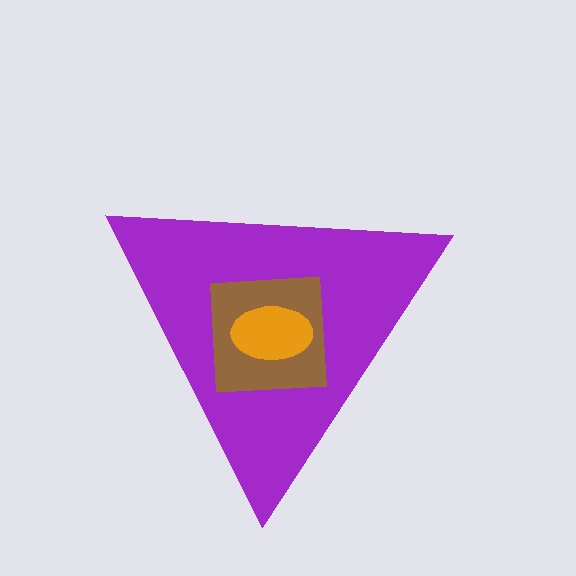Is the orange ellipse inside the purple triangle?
Yes.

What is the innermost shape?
The orange ellipse.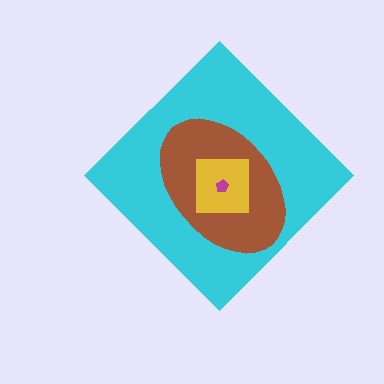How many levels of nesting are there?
4.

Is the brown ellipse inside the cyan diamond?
Yes.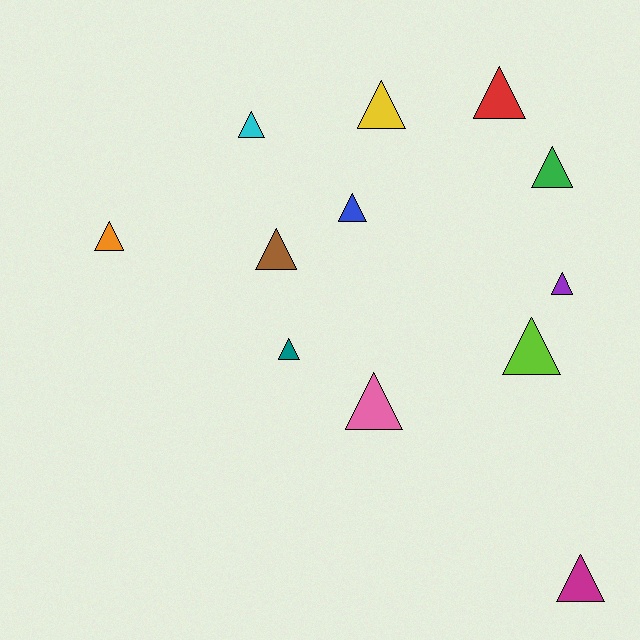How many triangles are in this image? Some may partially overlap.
There are 12 triangles.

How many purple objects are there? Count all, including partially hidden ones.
There is 1 purple object.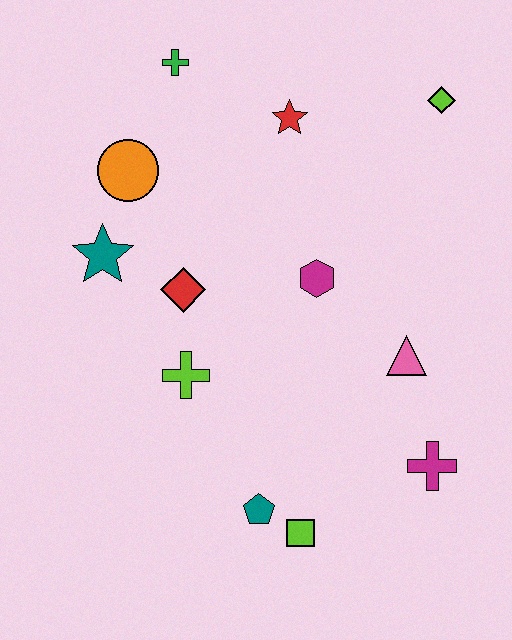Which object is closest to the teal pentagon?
The lime square is closest to the teal pentagon.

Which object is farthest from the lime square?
The green cross is farthest from the lime square.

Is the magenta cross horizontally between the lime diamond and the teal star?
Yes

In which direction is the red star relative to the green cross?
The red star is to the right of the green cross.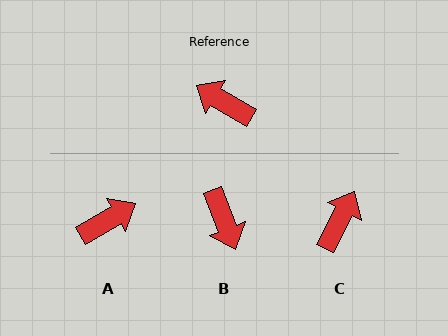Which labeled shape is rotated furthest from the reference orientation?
B, about 142 degrees away.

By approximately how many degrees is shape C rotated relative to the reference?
Approximately 87 degrees clockwise.